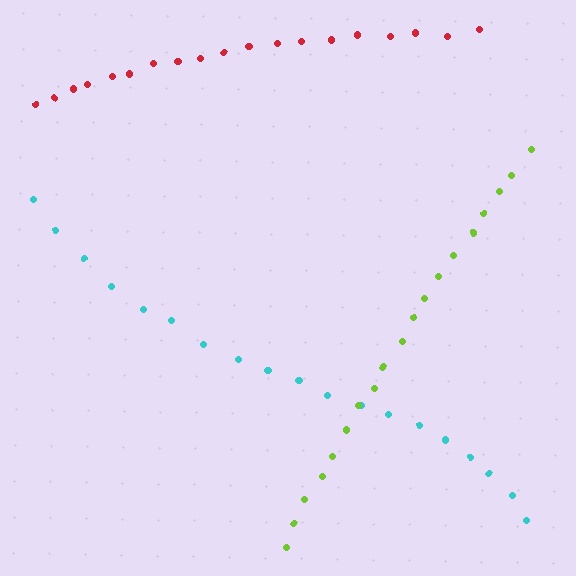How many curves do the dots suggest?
There are 3 distinct paths.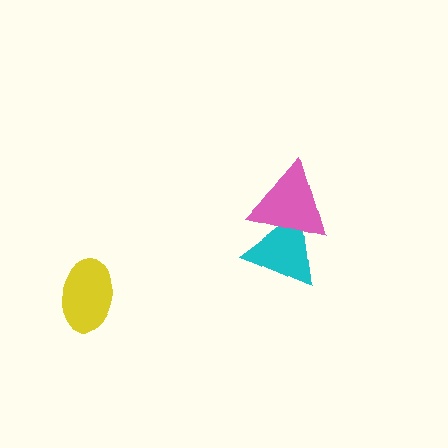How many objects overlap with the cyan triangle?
1 object overlaps with the cyan triangle.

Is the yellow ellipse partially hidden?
No, no other shape covers it.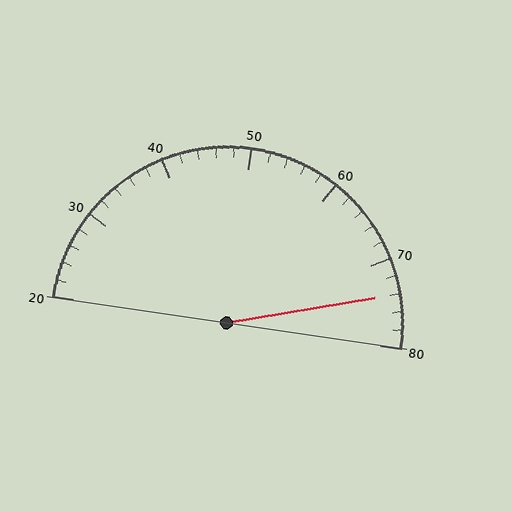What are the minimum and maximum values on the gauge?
The gauge ranges from 20 to 80.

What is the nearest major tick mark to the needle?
The nearest major tick mark is 70.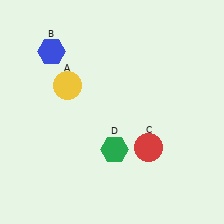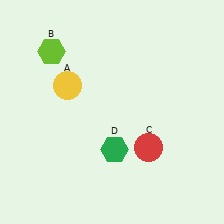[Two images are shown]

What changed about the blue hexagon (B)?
In Image 1, B is blue. In Image 2, it changed to lime.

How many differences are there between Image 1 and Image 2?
There is 1 difference between the two images.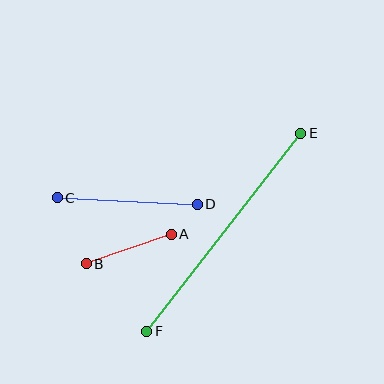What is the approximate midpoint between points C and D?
The midpoint is at approximately (127, 201) pixels.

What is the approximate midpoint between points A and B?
The midpoint is at approximately (129, 249) pixels.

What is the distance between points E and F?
The distance is approximately 251 pixels.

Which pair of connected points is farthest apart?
Points E and F are farthest apart.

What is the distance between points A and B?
The distance is approximately 90 pixels.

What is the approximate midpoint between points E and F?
The midpoint is at approximately (224, 232) pixels.